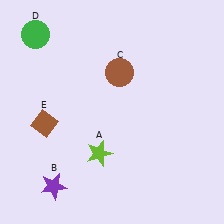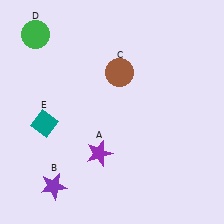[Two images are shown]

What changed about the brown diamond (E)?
In Image 1, E is brown. In Image 2, it changed to teal.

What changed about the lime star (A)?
In Image 1, A is lime. In Image 2, it changed to purple.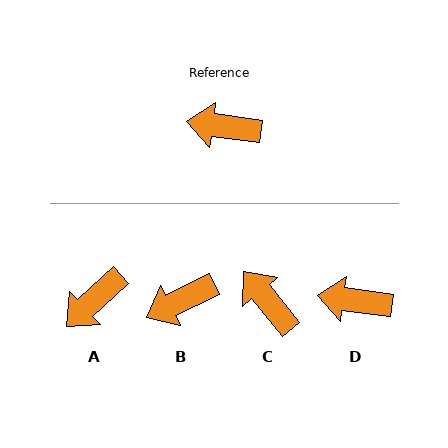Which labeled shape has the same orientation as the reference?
D.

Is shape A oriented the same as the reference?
No, it is off by about 50 degrees.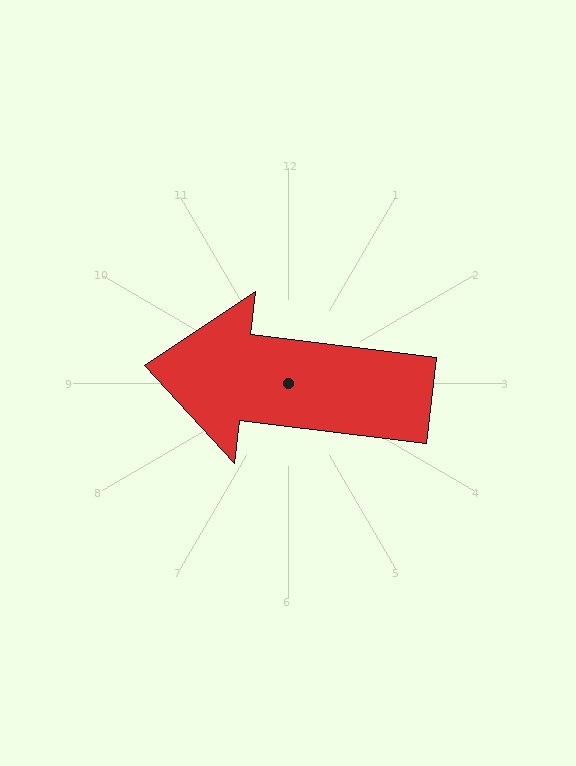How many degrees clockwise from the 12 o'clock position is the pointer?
Approximately 277 degrees.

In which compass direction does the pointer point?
West.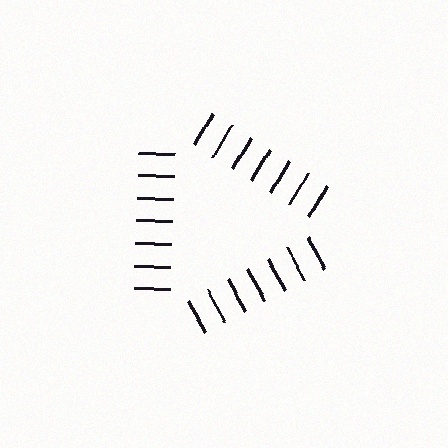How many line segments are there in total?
21 — 7 along each of the 3 edges.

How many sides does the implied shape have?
3 sides — the line-ends trace a triangle.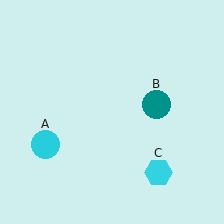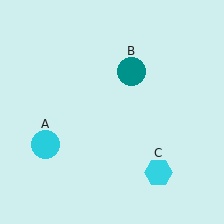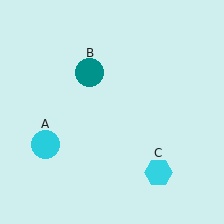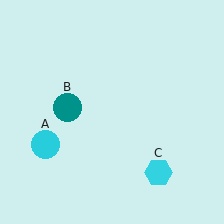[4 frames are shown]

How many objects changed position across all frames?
1 object changed position: teal circle (object B).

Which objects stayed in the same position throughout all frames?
Cyan circle (object A) and cyan hexagon (object C) remained stationary.